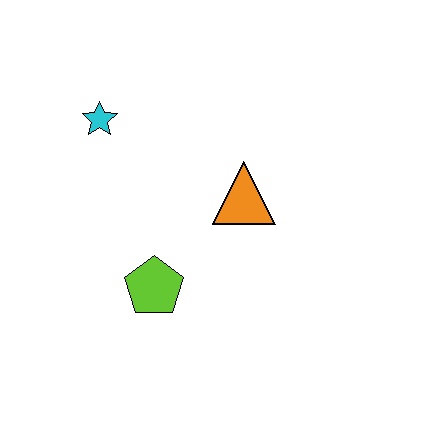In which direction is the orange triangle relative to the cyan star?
The orange triangle is to the right of the cyan star.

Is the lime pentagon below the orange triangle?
Yes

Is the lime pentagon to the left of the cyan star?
No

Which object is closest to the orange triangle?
The lime pentagon is closest to the orange triangle.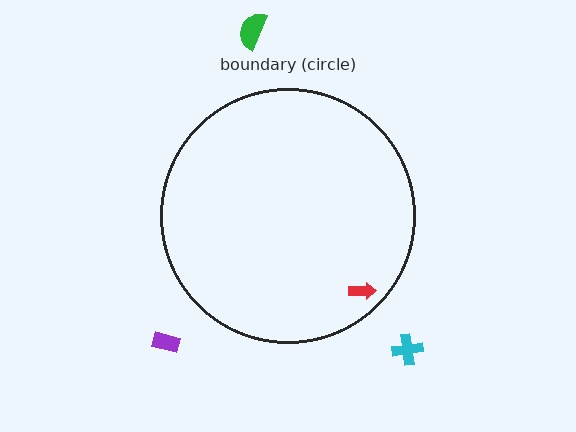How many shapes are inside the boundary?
1 inside, 3 outside.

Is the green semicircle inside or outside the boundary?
Outside.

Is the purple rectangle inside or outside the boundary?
Outside.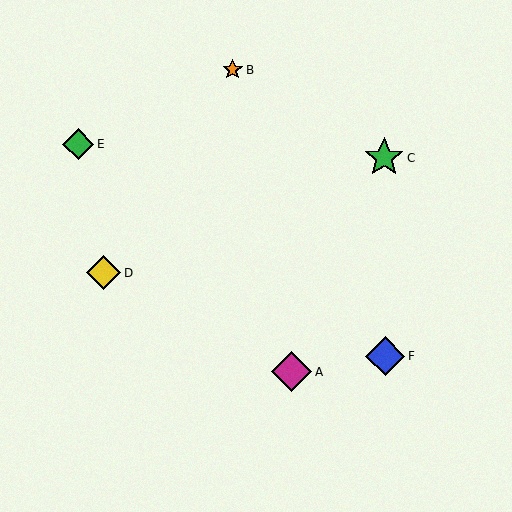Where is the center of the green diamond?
The center of the green diamond is at (78, 144).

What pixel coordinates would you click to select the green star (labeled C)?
Click at (384, 158) to select the green star C.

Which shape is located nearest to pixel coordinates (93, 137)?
The green diamond (labeled E) at (78, 144) is nearest to that location.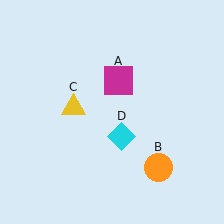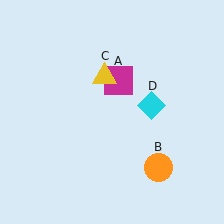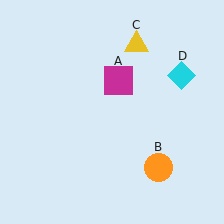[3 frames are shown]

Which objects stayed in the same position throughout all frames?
Magenta square (object A) and orange circle (object B) remained stationary.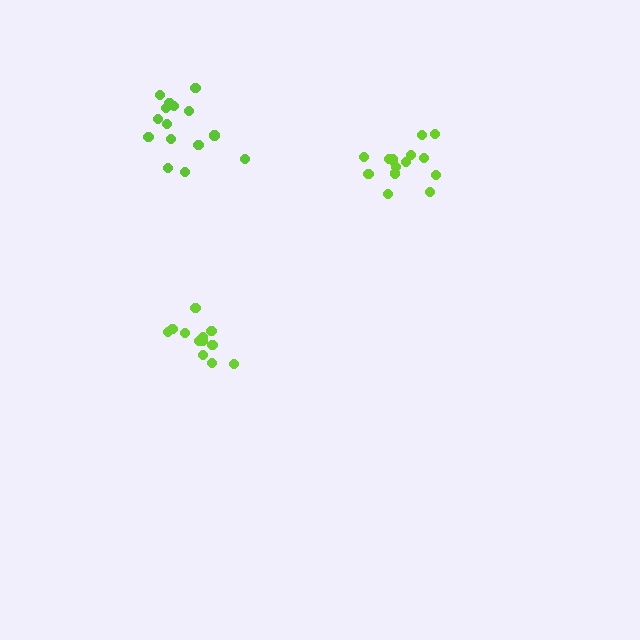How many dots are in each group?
Group 1: 12 dots, Group 2: 15 dots, Group 3: 15 dots (42 total).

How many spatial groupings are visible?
There are 3 spatial groupings.